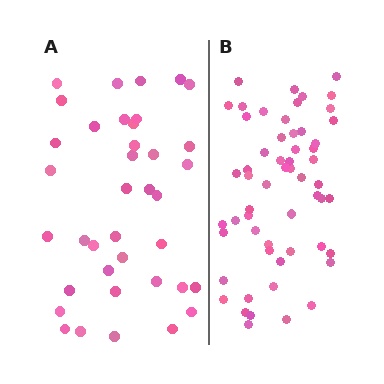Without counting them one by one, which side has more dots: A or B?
Region B (the right region) has more dots.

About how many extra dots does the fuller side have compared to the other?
Region B has approximately 20 more dots than region A.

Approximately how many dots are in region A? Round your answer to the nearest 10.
About 40 dots. (The exact count is 38, which rounds to 40.)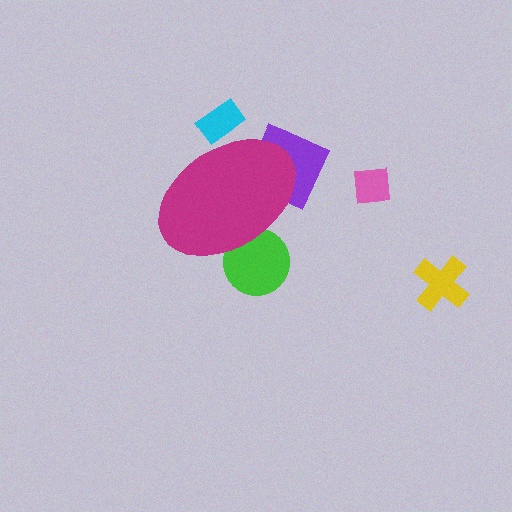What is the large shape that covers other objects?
A magenta ellipse.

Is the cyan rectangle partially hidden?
Yes, the cyan rectangle is partially hidden behind the magenta ellipse.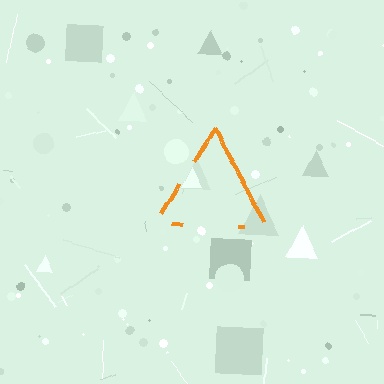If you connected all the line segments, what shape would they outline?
They would outline a triangle.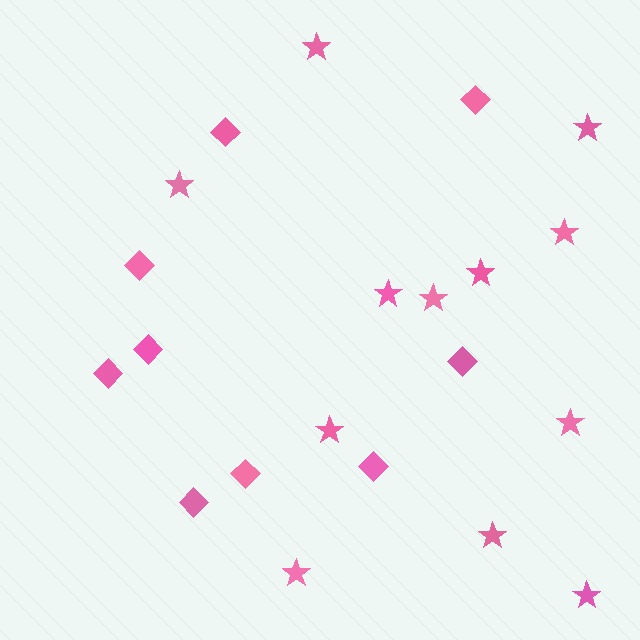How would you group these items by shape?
There are 2 groups: one group of diamonds (9) and one group of stars (12).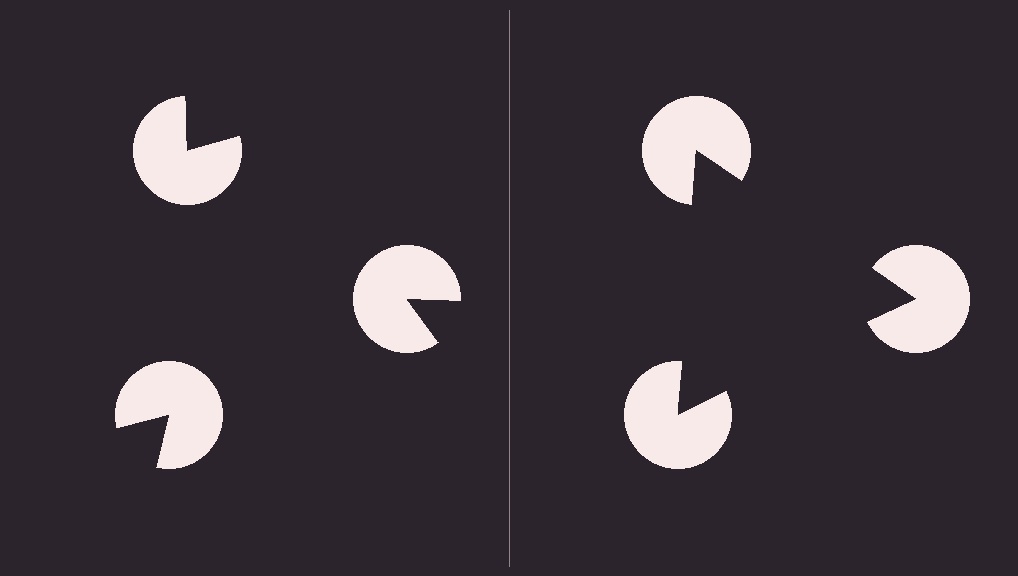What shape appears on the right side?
An illusory triangle.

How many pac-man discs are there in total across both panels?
6 — 3 on each side.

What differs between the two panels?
The pac-man discs are positioned identically on both sides; only the wedge orientations differ. On the right they align to a triangle; on the left they are misaligned.